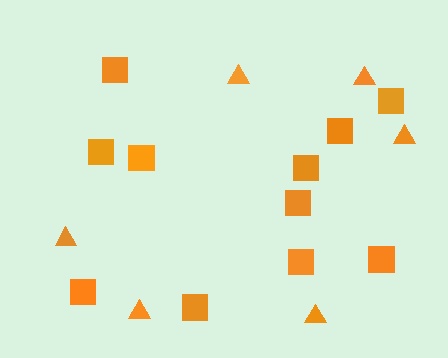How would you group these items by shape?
There are 2 groups: one group of squares (11) and one group of triangles (6).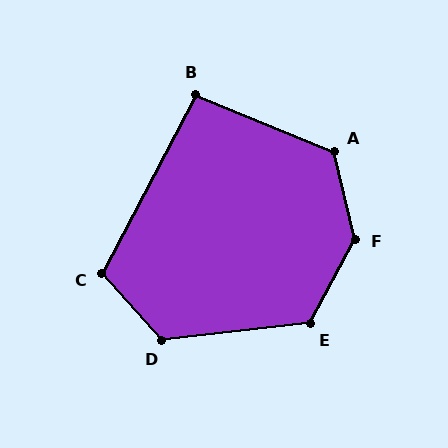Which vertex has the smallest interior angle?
B, at approximately 96 degrees.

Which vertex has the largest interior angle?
F, at approximately 139 degrees.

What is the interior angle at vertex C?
Approximately 110 degrees (obtuse).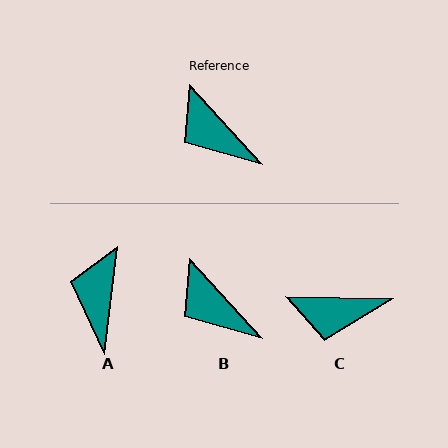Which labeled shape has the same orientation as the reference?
B.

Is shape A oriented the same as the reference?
No, it is off by about 49 degrees.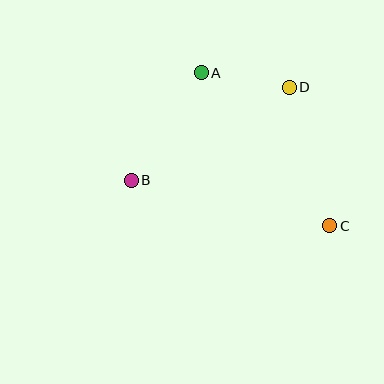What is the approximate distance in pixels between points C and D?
The distance between C and D is approximately 144 pixels.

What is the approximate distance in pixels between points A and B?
The distance between A and B is approximately 128 pixels.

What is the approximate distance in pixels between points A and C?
The distance between A and C is approximately 200 pixels.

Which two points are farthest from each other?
Points B and C are farthest from each other.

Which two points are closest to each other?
Points A and D are closest to each other.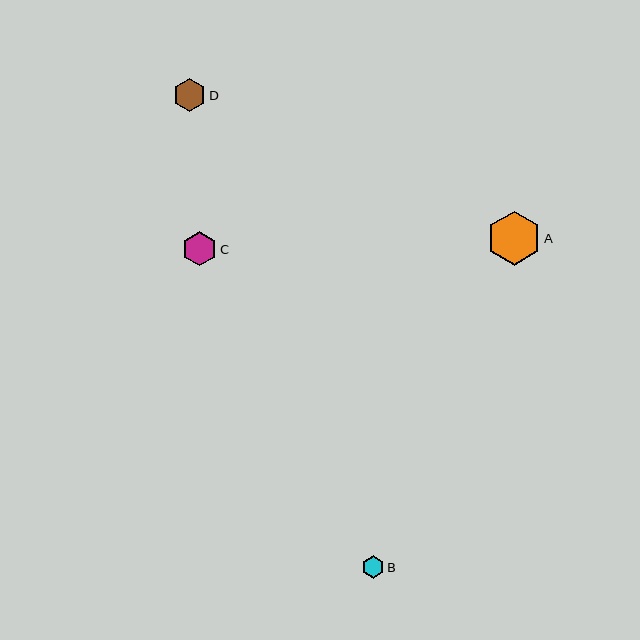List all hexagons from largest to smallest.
From largest to smallest: A, C, D, B.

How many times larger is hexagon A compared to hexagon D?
Hexagon A is approximately 1.6 times the size of hexagon D.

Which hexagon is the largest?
Hexagon A is the largest with a size of approximately 54 pixels.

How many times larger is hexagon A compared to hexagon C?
Hexagon A is approximately 1.6 times the size of hexagon C.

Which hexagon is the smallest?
Hexagon B is the smallest with a size of approximately 23 pixels.